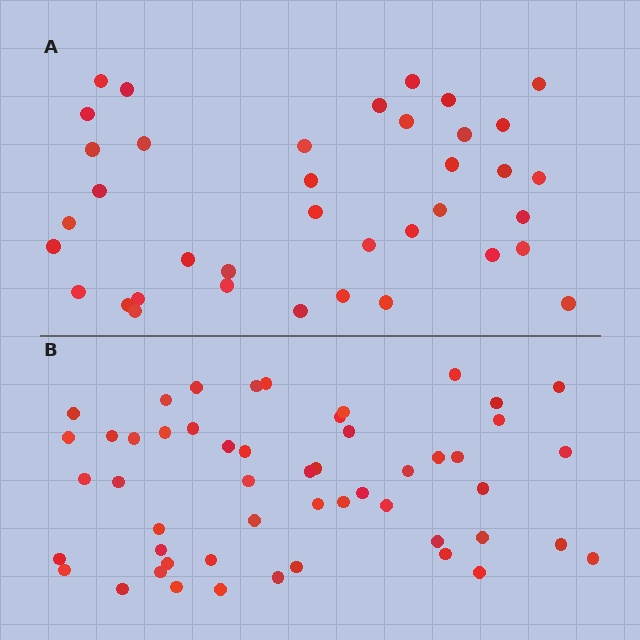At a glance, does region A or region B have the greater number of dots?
Region B (the bottom region) has more dots.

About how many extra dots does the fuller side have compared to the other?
Region B has approximately 15 more dots than region A.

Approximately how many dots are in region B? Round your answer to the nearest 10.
About 50 dots. (The exact count is 52, which rounds to 50.)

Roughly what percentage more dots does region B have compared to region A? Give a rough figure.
About 35% more.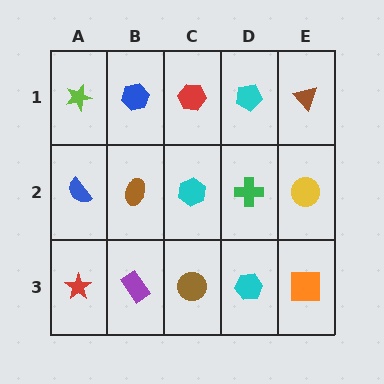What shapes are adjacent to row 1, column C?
A cyan hexagon (row 2, column C), a blue hexagon (row 1, column B), a cyan pentagon (row 1, column D).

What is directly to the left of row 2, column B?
A blue semicircle.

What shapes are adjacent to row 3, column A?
A blue semicircle (row 2, column A), a purple rectangle (row 3, column B).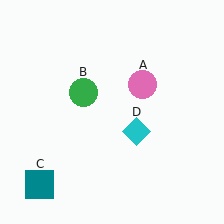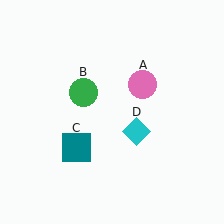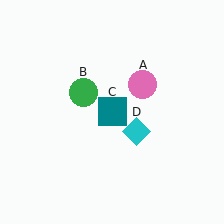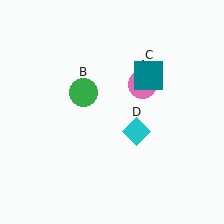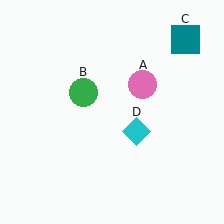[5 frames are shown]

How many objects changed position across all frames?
1 object changed position: teal square (object C).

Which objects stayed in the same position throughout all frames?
Pink circle (object A) and green circle (object B) and cyan diamond (object D) remained stationary.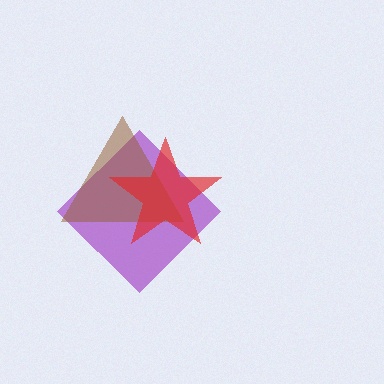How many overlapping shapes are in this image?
There are 3 overlapping shapes in the image.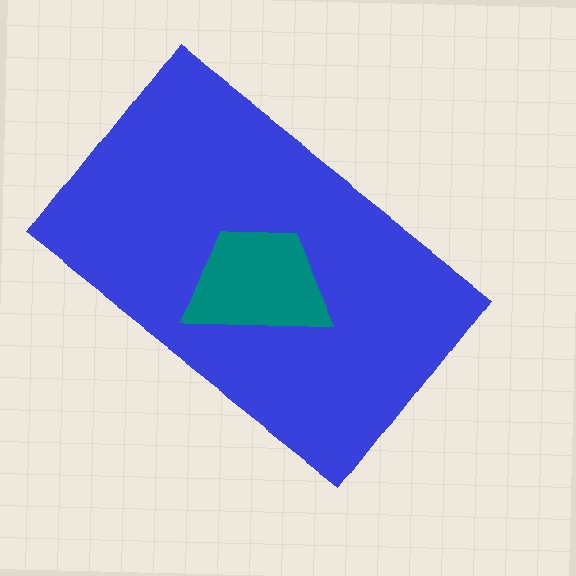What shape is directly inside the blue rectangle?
The teal trapezoid.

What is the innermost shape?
The teal trapezoid.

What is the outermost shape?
The blue rectangle.